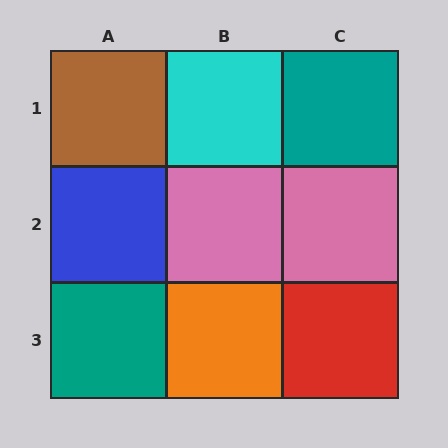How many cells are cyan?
1 cell is cyan.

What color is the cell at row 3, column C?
Red.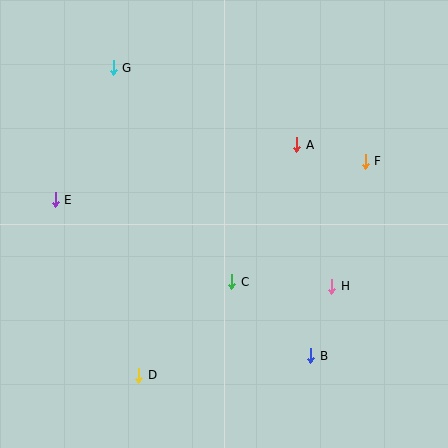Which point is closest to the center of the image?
Point C at (232, 282) is closest to the center.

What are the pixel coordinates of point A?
Point A is at (297, 145).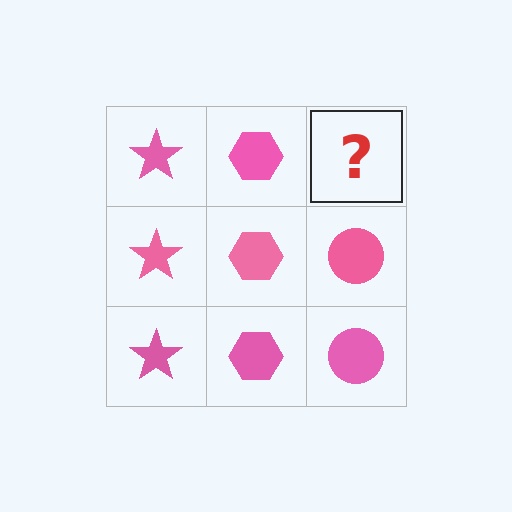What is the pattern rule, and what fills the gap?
The rule is that each column has a consistent shape. The gap should be filled with a pink circle.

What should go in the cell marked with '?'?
The missing cell should contain a pink circle.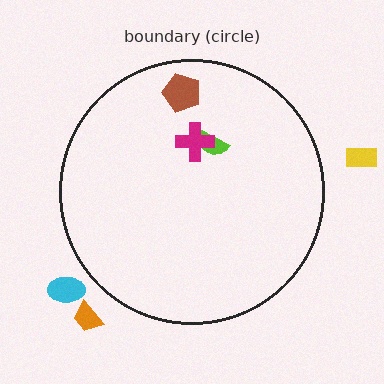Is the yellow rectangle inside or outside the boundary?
Outside.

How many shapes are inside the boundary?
3 inside, 3 outside.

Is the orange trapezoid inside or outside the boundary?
Outside.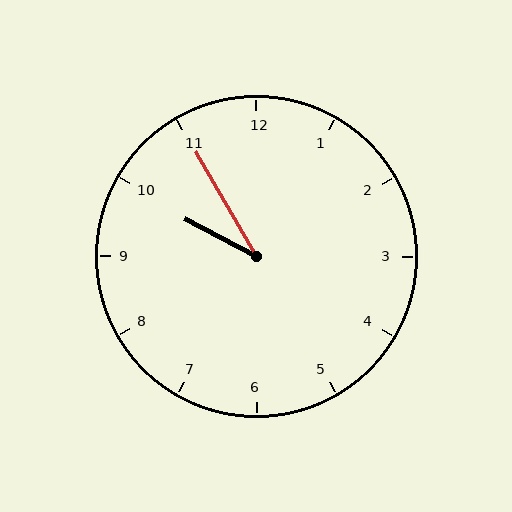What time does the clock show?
9:55.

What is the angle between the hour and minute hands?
Approximately 32 degrees.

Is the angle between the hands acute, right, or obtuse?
It is acute.